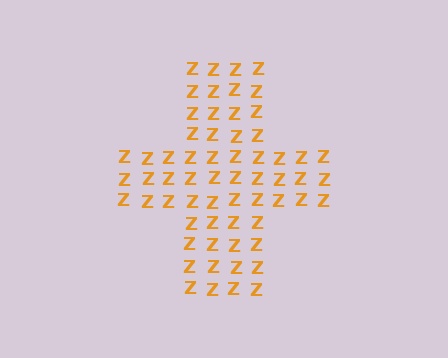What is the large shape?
The large shape is a cross.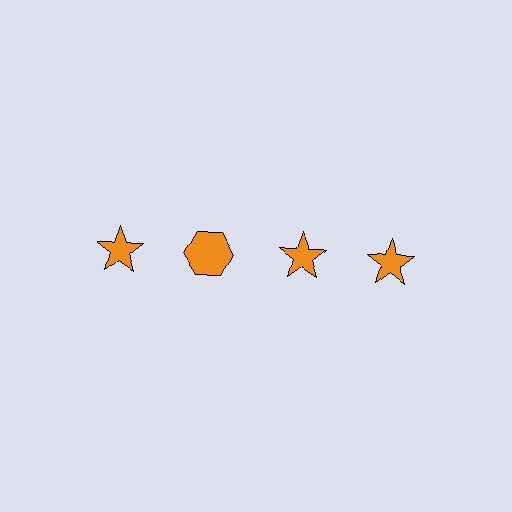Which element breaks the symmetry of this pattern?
The orange hexagon in the top row, second from left column breaks the symmetry. All other shapes are orange stars.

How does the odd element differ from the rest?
It has a different shape: hexagon instead of star.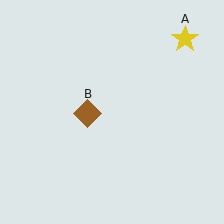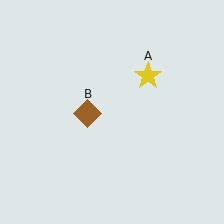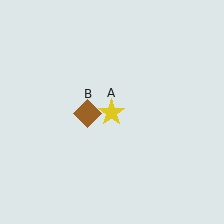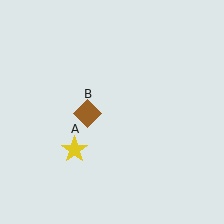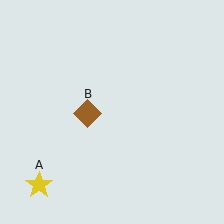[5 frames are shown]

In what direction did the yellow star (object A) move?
The yellow star (object A) moved down and to the left.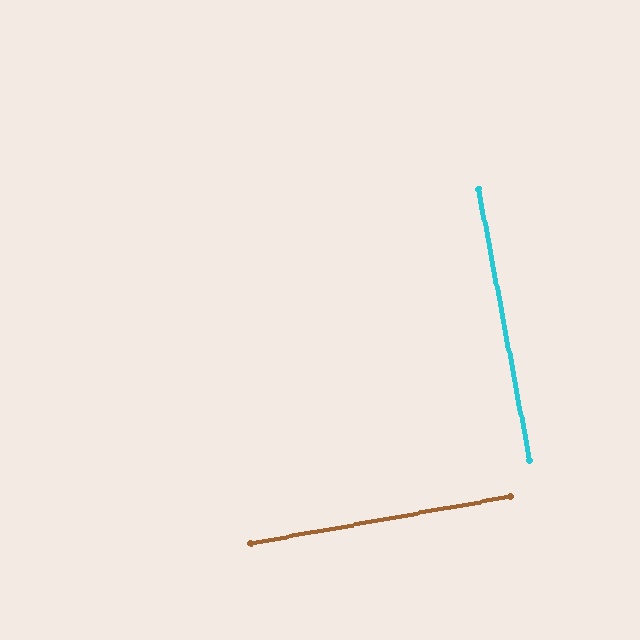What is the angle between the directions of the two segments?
Approximately 90 degrees.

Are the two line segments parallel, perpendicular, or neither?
Perpendicular — they meet at approximately 90°.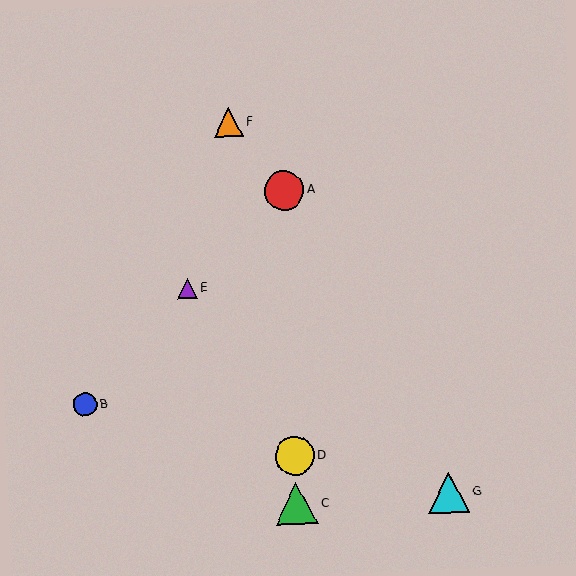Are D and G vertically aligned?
No, D is at x≈295 and G is at x≈449.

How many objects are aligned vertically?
3 objects (A, C, D) are aligned vertically.